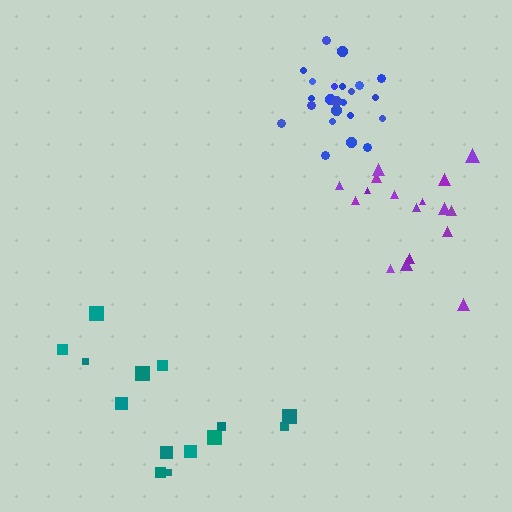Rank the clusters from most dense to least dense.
blue, purple, teal.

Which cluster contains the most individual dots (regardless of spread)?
Blue (23).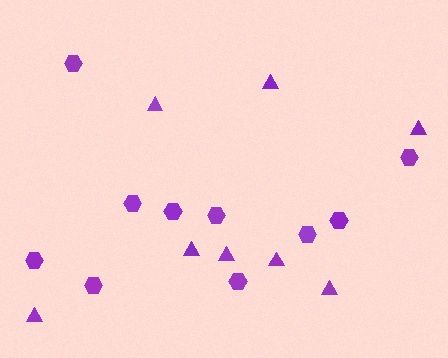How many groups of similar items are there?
There are 2 groups: one group of hexagons (10) and one group of triangles (8).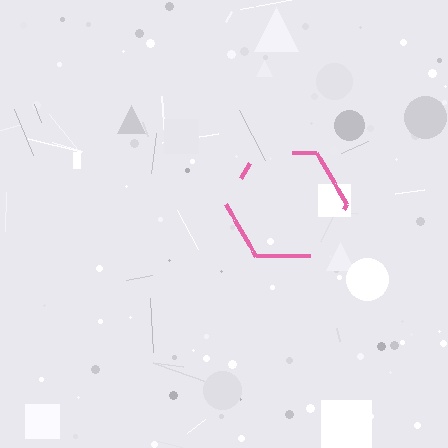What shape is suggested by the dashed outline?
The dashed outline suggests a hexagon.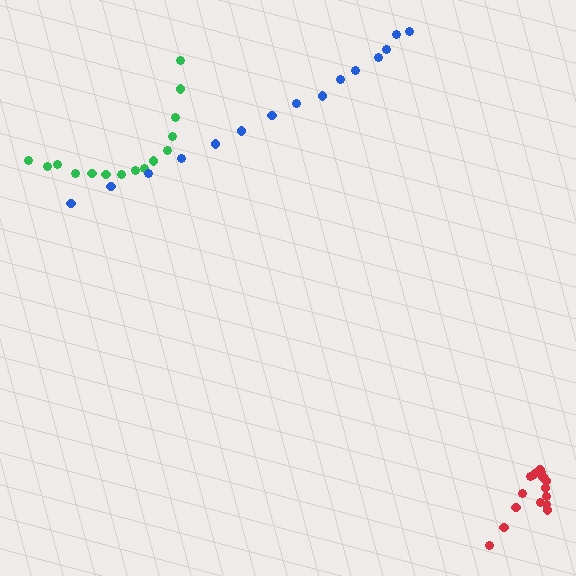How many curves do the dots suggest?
There are 3 distinct paths.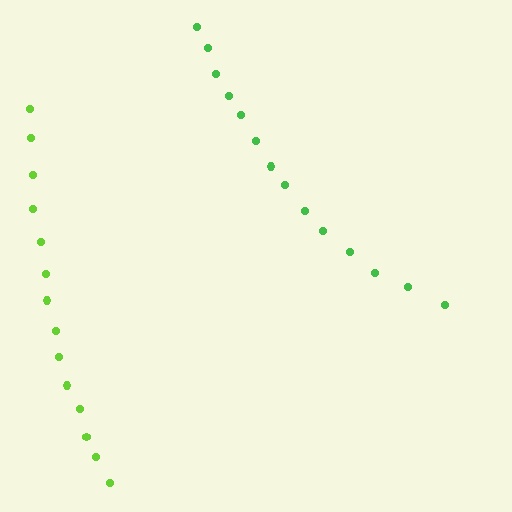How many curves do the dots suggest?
There are 2 distinct paths.